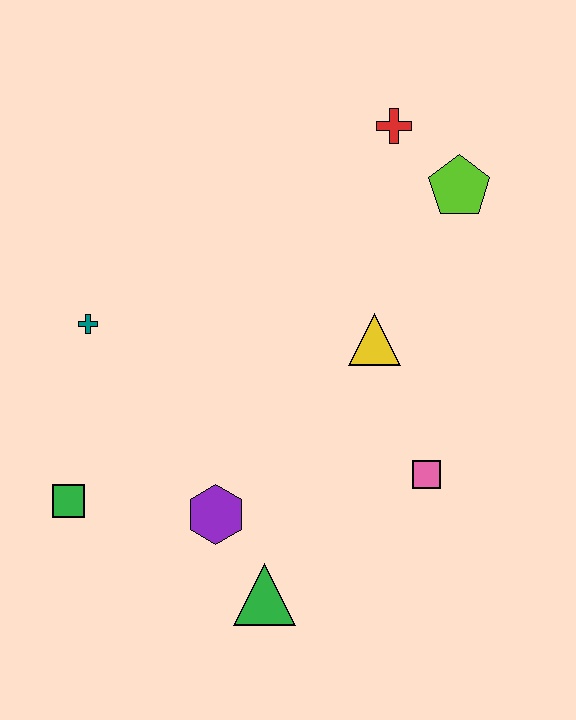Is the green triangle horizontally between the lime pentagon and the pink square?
No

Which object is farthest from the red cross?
The green square is farthest from the red cross.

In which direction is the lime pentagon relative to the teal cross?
The lime pentagon is to the right of the teal cross.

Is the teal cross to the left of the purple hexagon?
Yes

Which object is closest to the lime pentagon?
The red cross is closest to the lime pentagon.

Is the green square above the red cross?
No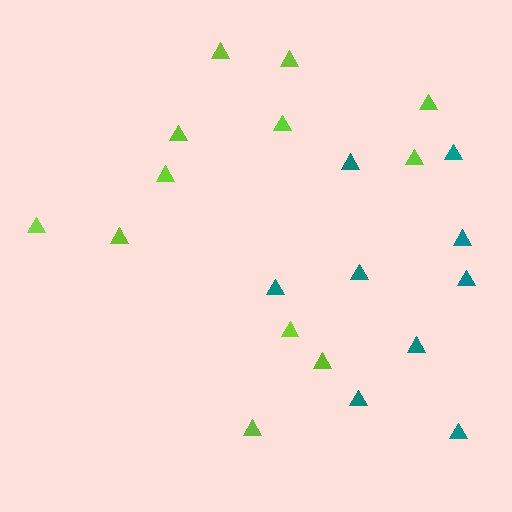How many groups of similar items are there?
There are 2 groups: one group of lime triangles (12) and one group of teal triangles (9).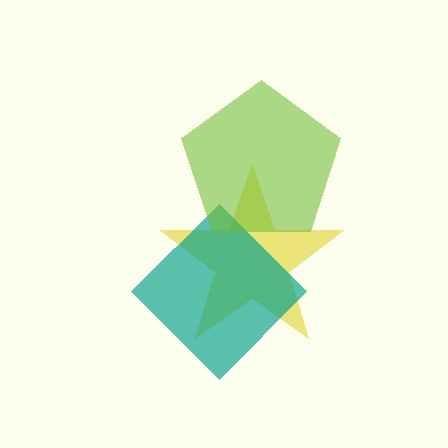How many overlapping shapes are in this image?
There are 3 overlapping shapes in the image.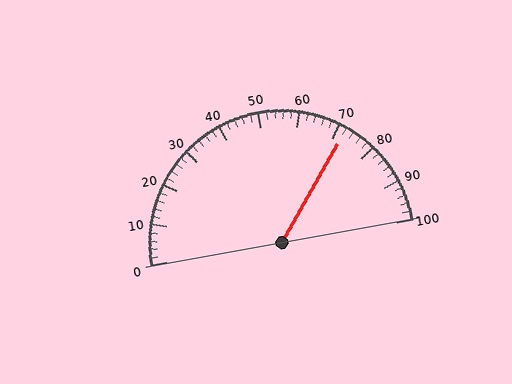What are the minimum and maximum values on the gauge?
The gauge ranges from 0 to 100.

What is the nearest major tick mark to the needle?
The nearest major tick mark is 70.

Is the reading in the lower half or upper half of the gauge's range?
The reading is in the upper half of the range (0 to 100).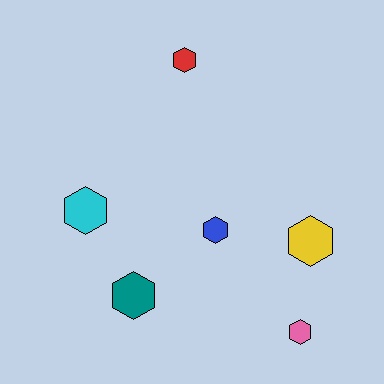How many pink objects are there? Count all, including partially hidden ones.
There is 1 pink object.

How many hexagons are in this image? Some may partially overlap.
There are 6 hexagons.